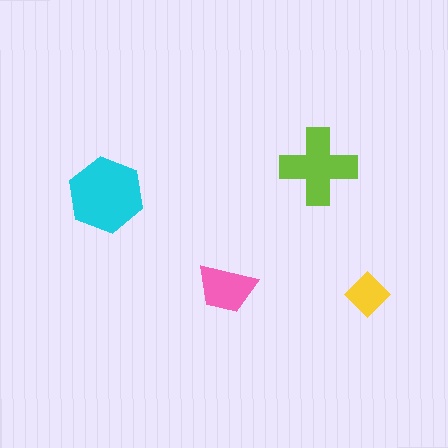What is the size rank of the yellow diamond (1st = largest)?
4th.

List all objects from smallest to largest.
The yellow diamond, the pink trapezoid, the lime cross, the cyan hexagon.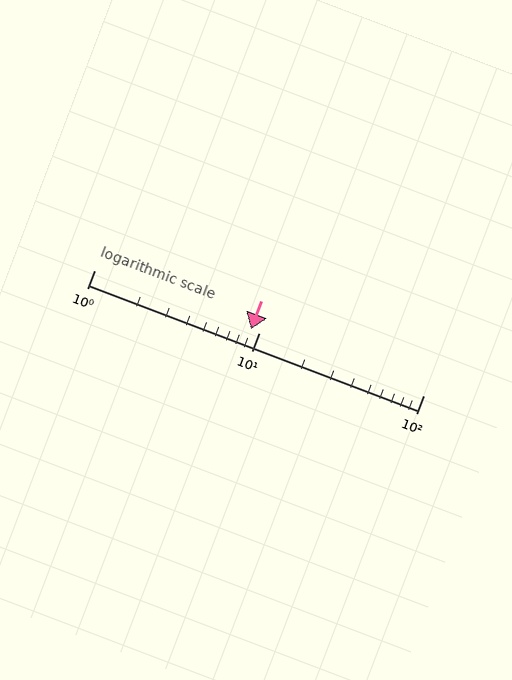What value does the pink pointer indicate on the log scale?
The pointer indicates approximately 8.9.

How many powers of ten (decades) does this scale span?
The scale spans 2 decades, from 1 to 100.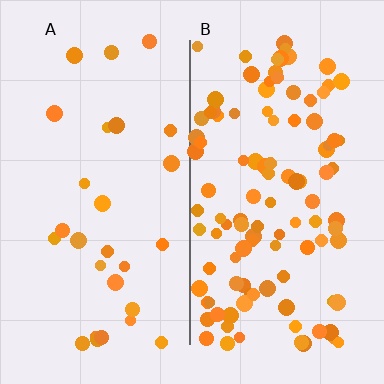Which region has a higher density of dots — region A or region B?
B (the right).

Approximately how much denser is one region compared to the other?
Approximately 3.8× — region B over region A.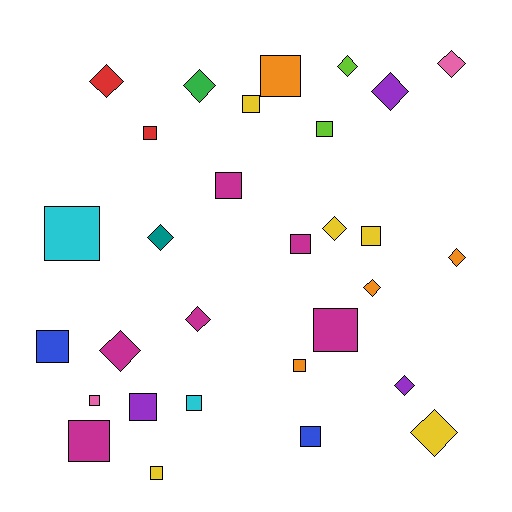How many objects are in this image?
There are 30 objects.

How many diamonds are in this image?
There are 13 diamonds.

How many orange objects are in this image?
There are 4 orange objects.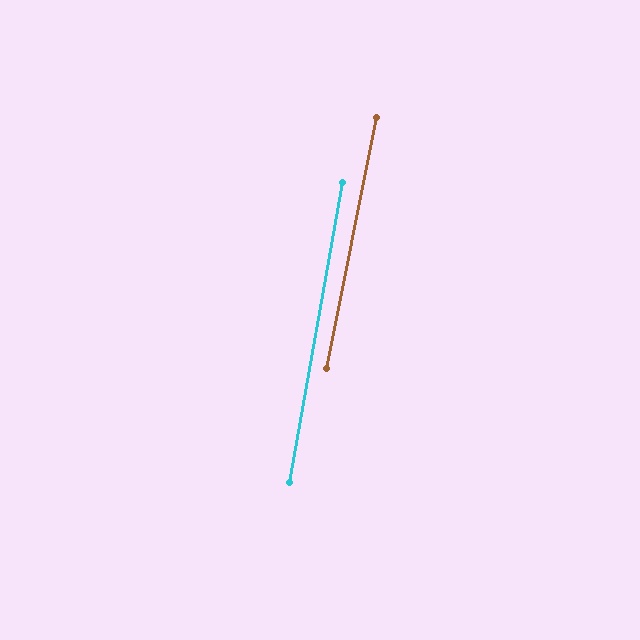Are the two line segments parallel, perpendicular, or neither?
Parallel — their directions differ by only 1.1°.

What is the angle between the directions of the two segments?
Approximately 1 degree.